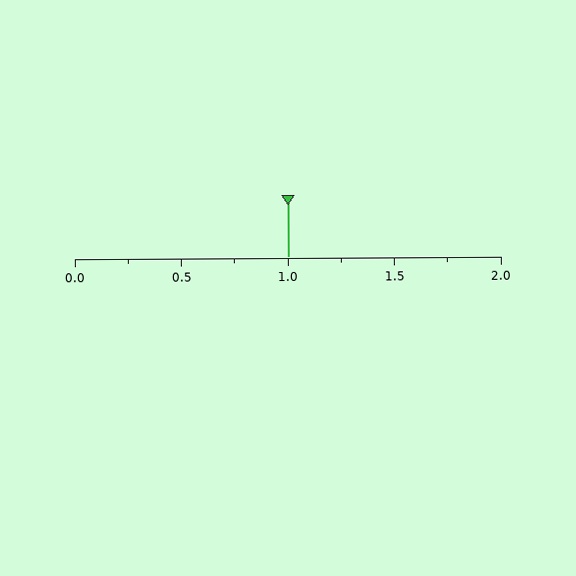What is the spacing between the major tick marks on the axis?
The major ticks are spaced 0.5 apart.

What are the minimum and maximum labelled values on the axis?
The axis runs from 0.0 to 2.0.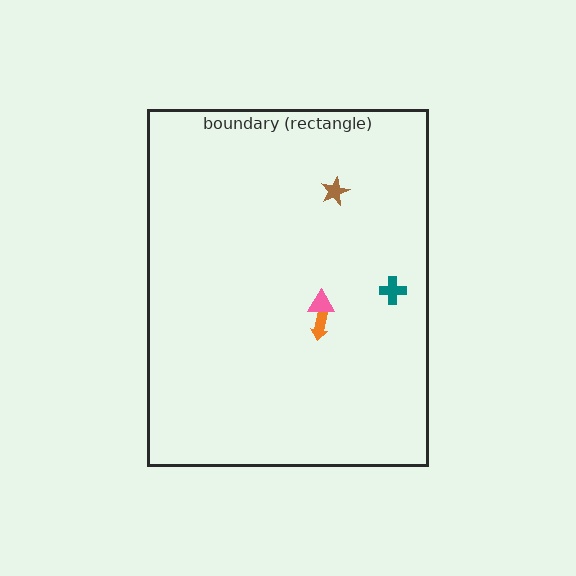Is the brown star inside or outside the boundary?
Inside.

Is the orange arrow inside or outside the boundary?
Inside.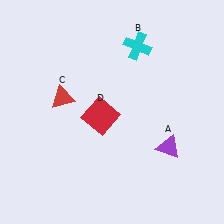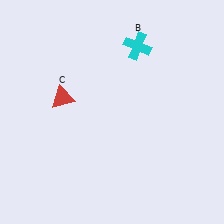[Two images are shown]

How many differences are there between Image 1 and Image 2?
There are 2 differences between the two images.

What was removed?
The red square (D), the purple triangle (A) were removed in Image 2.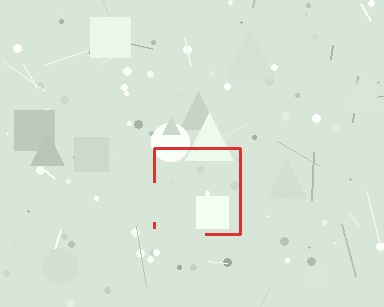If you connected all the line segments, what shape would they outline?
They would outline a square.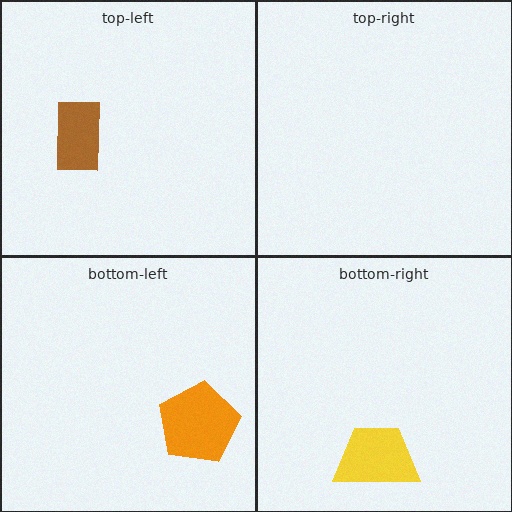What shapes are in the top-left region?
The brown rectangle.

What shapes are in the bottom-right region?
The yellow trapezoid.